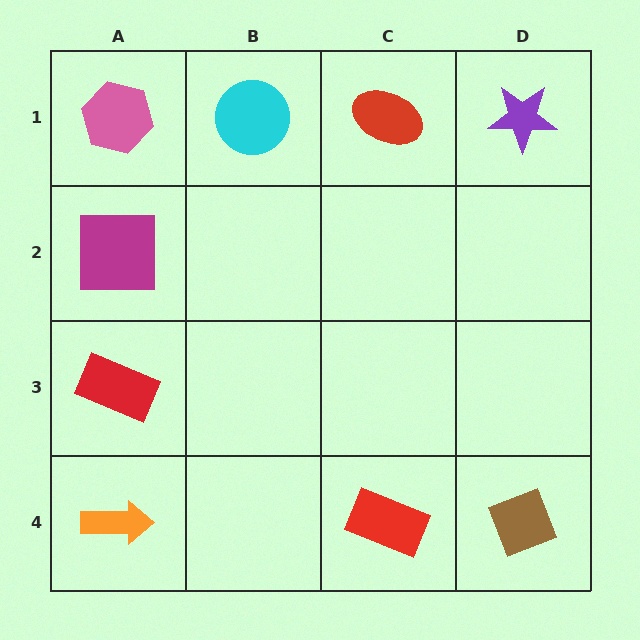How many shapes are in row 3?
1 shape.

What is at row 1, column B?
A cyan circle.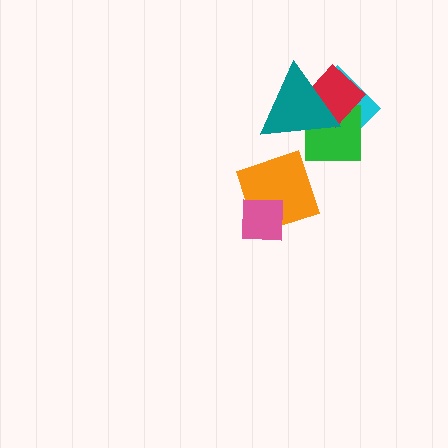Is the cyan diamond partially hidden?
Yes, it is partially covered by another shape.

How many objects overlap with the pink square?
1 object overlaps with the pink square.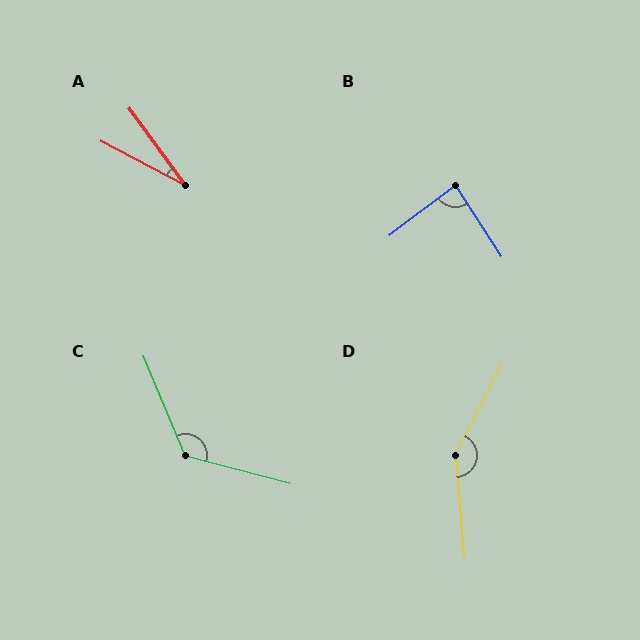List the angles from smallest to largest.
A (26°), B (86°), C (128°), D (148°).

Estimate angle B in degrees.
Approximately 86 degrees.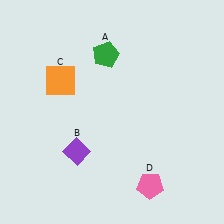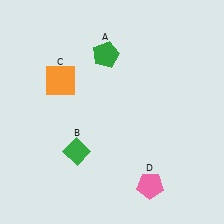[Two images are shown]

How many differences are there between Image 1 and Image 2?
There is 1 difference between the two images.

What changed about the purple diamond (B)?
In Image 1, B is purple. In Image 2, it changed to green.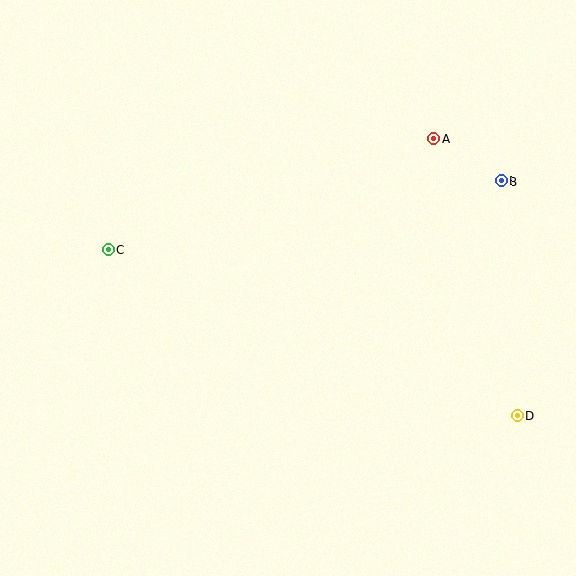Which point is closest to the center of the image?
Point C at (108, 249) is closest to the center.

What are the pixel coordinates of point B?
Point B is at (501, 181).